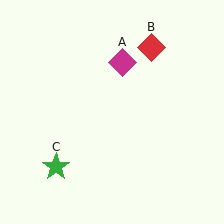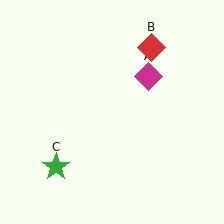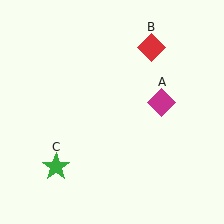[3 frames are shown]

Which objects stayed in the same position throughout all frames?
Red diamond (object B) and green star (object C) remained stationary.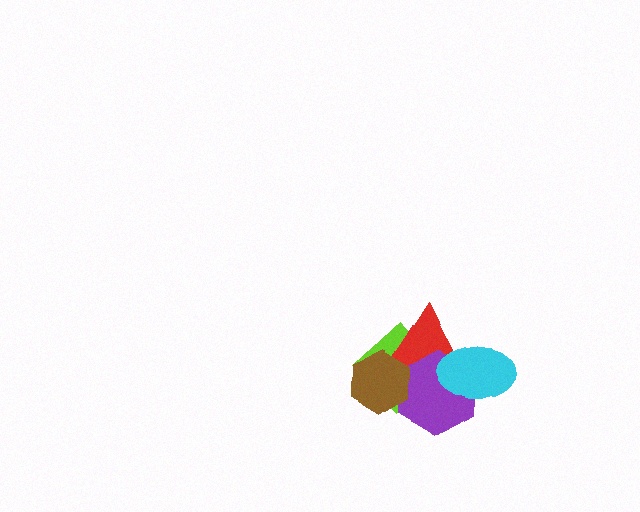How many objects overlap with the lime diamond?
3 objects overlap with the lime diamond.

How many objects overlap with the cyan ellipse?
2 objects overlap with the cyan ellipse.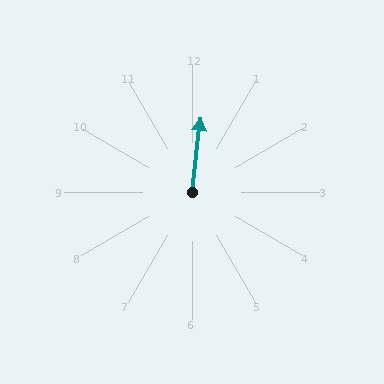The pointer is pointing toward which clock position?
Roughly 12 o'clock.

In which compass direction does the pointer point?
North.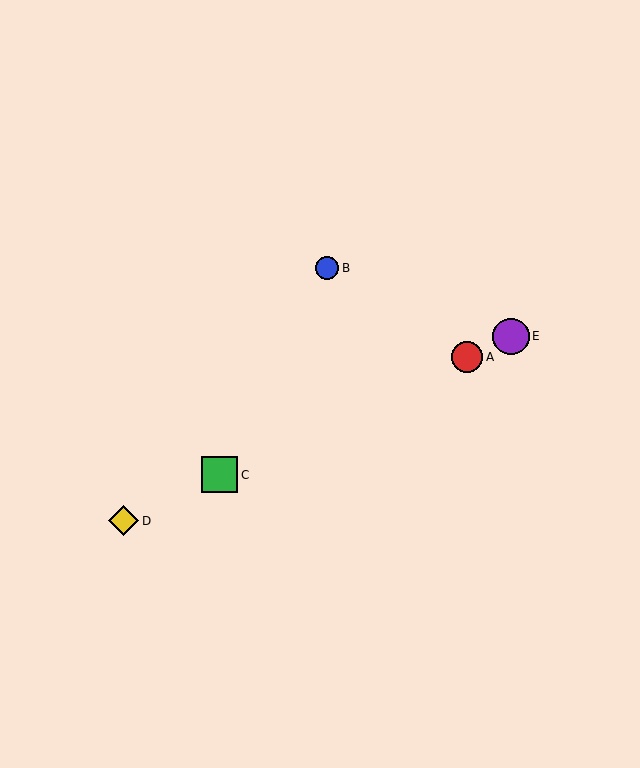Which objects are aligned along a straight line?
Objects A, C, D, E are aligned along a straight line.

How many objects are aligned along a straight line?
4 objects (A, C, D, E) are aligned along a straight line.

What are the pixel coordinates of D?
Object D is at (124, 521).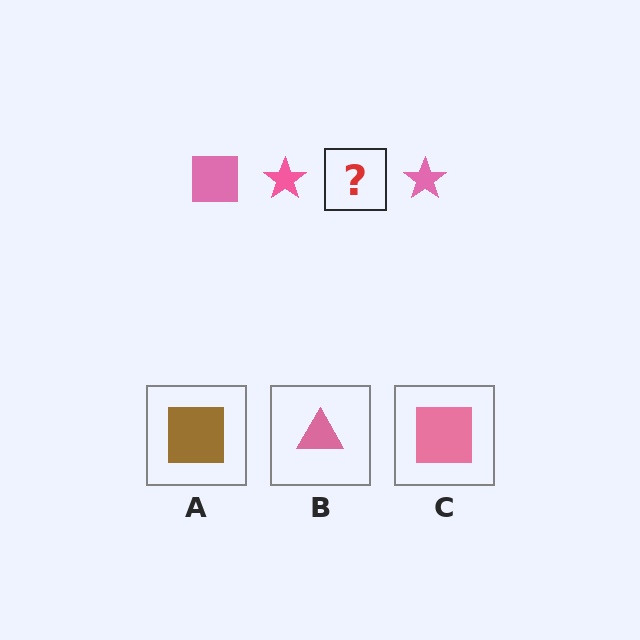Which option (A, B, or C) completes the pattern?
C.